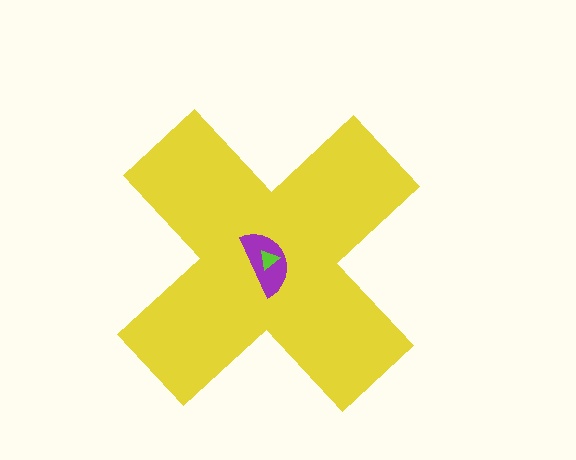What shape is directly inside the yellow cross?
The purple semicircle.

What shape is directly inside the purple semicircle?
The lime triangle.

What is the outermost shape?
The yellow cross.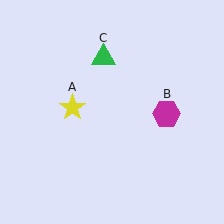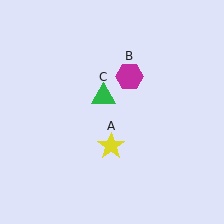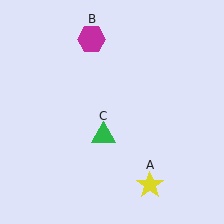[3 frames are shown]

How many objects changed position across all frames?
3 objects changed position: yellow star (object A), magenta hexagon (object B), green triangle (object C).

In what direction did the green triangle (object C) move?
The green triangle (object C) moved down.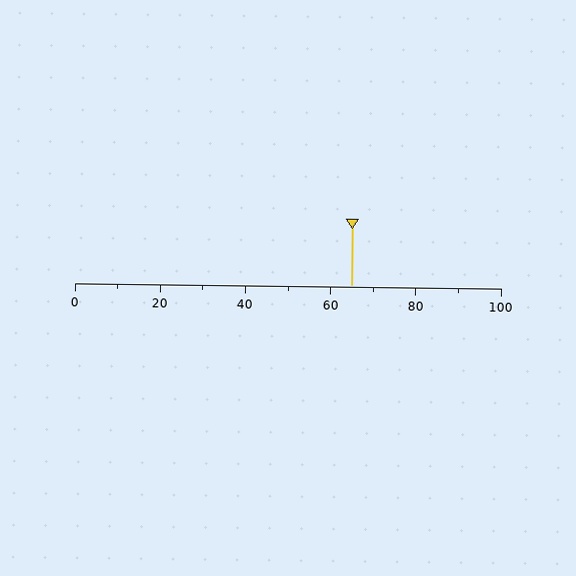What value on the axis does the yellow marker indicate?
The marker indicates approximately 65.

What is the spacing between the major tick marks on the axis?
The major ticks are spaced 20 apart.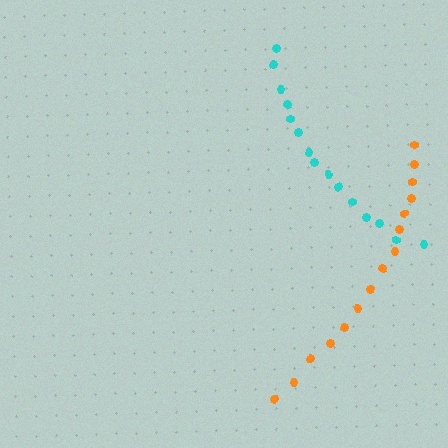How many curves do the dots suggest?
There are 2 distinct paths.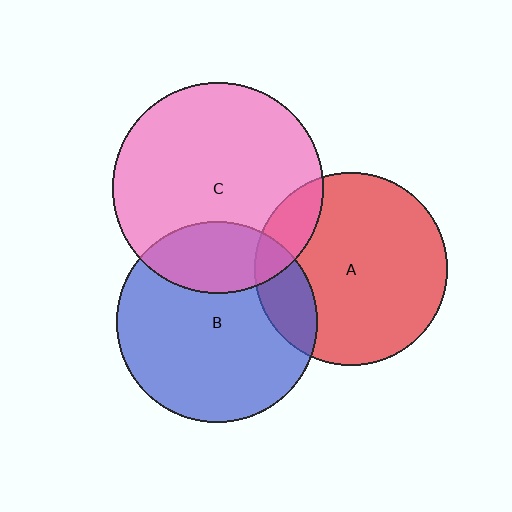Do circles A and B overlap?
Yes.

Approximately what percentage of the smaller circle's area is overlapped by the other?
Approximately 15%.